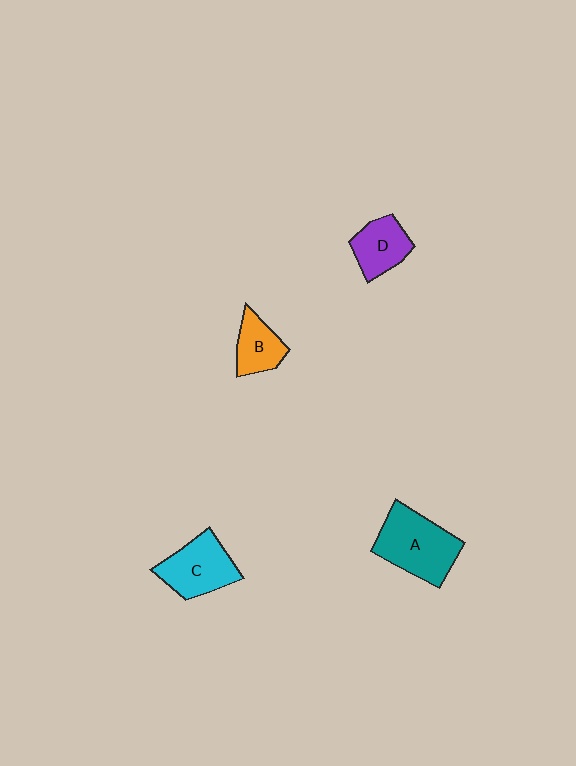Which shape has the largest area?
Shape A (teal).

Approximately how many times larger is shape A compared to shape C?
Approximately 1.3 times.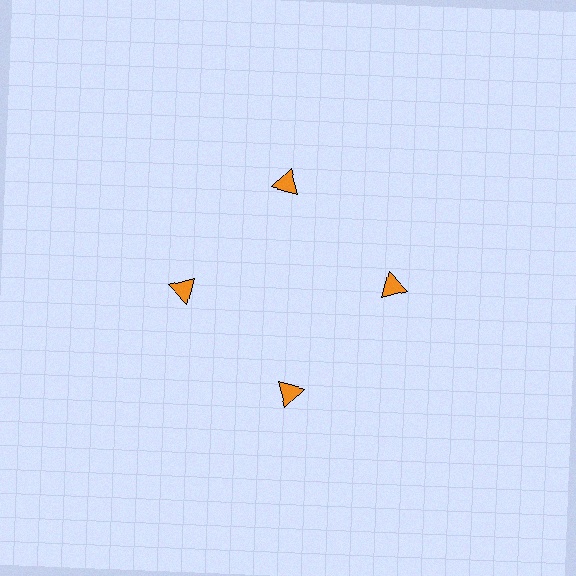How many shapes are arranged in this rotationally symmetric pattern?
There are 4 shapes, arranged in 4 groups of 1.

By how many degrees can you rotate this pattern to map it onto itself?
The pattern maps onto itself every 90 degrees of rotation.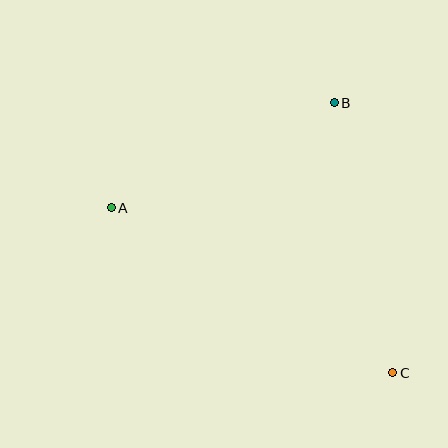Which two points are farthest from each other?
Points A and C are farthest from each other.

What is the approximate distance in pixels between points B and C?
The distance between B and C is approximately 276 pixels.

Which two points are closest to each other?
Points A and B are closest to each other.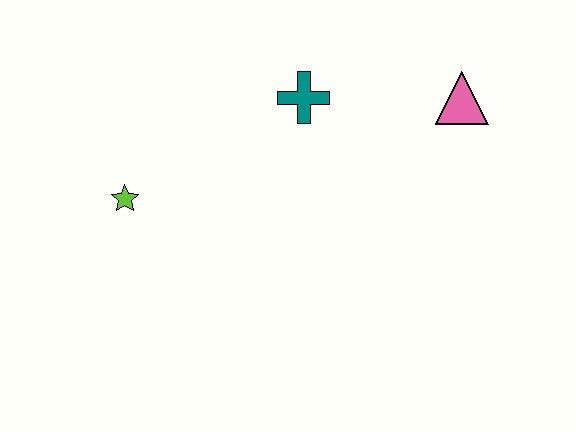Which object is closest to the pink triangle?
The teal cross is closest to the pink triangle.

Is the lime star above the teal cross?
No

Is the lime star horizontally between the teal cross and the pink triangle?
No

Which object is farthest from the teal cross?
The lime star is farthest from the teal cross.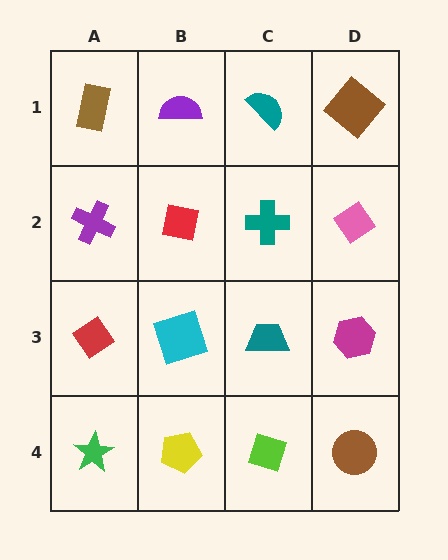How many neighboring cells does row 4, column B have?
3.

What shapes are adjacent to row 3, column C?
A teal cross (row 2, column C), a lime diamond (row 4, column C), a cyan square (row 3, column B), a magenta hexagon (row 3, column D).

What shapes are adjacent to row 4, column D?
A magenta hexagon (row 3, column D), a lime diamond (row 4, column C).